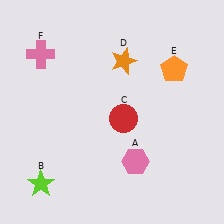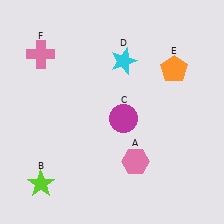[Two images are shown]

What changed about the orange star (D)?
In Image 1, D is orange. In Image 2, it changed to cyan.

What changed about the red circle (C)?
In Image 1, C is red. In Image 2, it changed to magenta.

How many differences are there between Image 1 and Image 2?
There are 2 differences between the two images.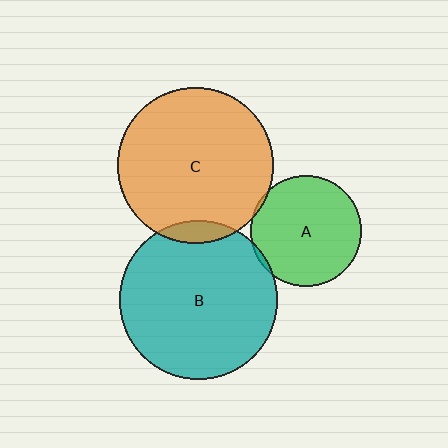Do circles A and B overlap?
Yes.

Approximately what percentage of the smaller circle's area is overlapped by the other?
Approximately 5%.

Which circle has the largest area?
Circle B (teal).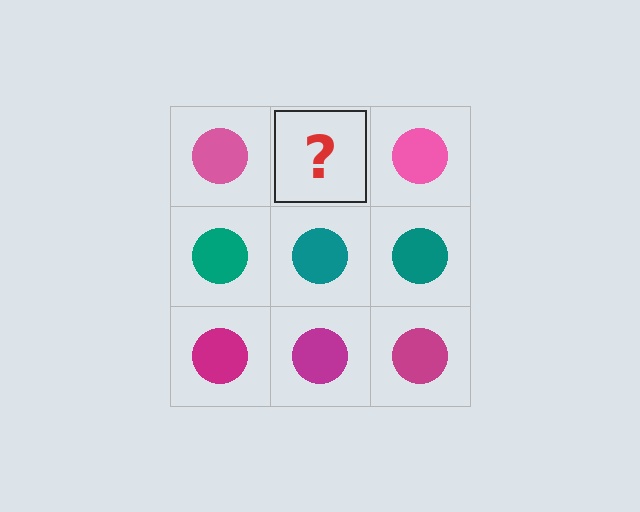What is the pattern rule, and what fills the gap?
The rule is that each row has a consistent color. The gap should be filled with a pink circle.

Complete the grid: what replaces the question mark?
The question mark should be replaced with a pink circle.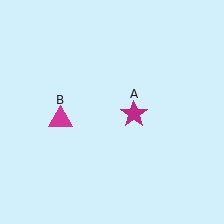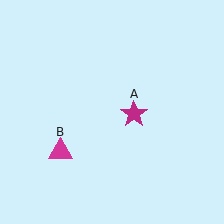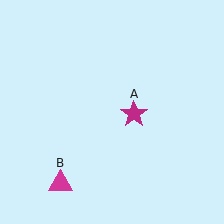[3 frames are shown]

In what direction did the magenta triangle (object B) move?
The magenta triangle (object B) moved down.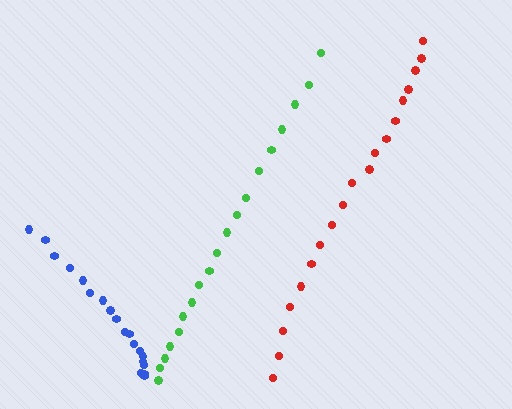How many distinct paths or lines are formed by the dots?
There are 3 distinct paths.